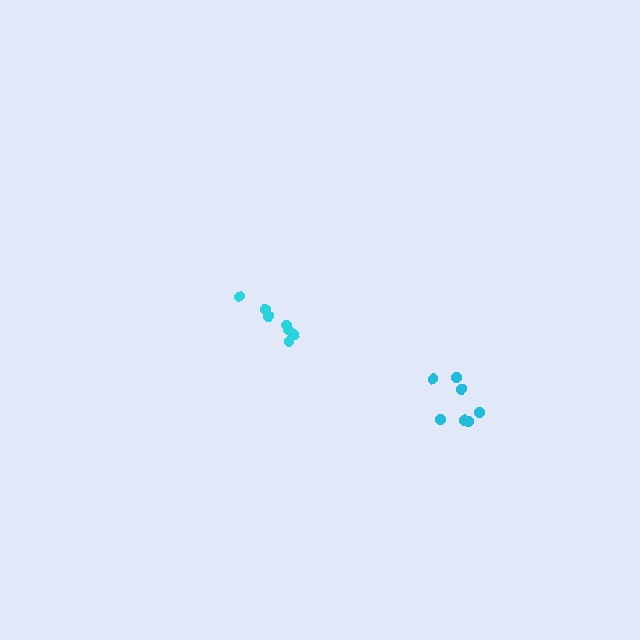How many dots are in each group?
Group 1: 7 dots, Group 2: 7 dots (14 total).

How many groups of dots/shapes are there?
There are 2 groups.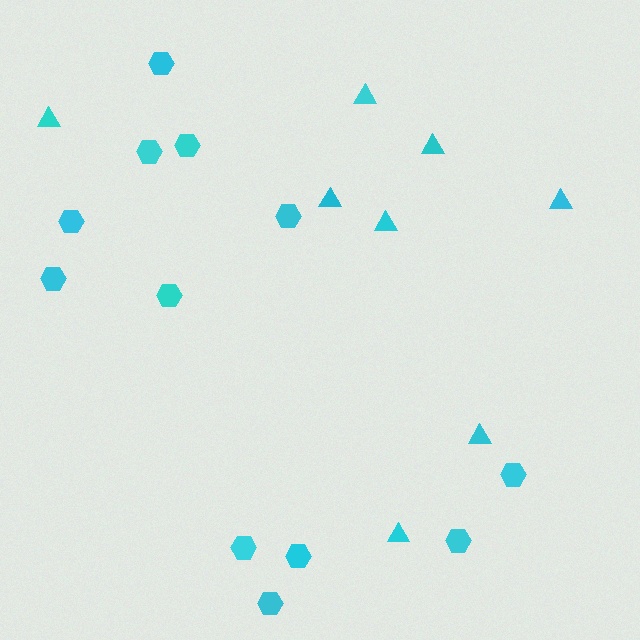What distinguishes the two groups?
There are 2 groups: one group of triangles (8) and one group of hexagons (12).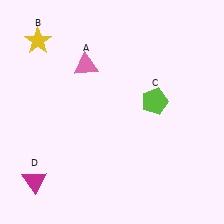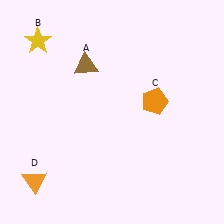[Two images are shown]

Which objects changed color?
A changed from pink to brown. C changed from lime to orange. D changed from magenta to orange.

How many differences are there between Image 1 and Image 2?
There are 3 differences between the two images.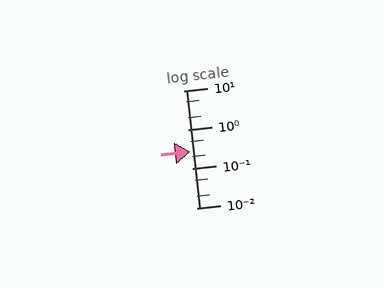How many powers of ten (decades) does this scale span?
The scale spans 3 decades, from 0.01 to 10.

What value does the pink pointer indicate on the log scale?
The pointer indicates approximately 0.28.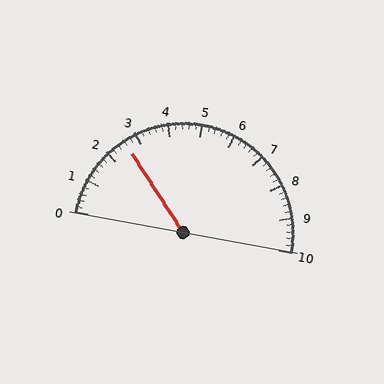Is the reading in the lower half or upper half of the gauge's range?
The reading is in the lower half of the range (0 to 10).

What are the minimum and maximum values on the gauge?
The gauge ranges from 0 to 10.